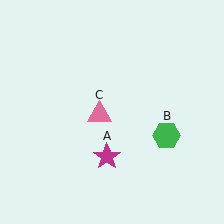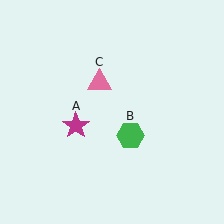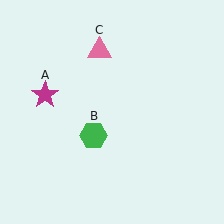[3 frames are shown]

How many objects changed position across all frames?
3 objects changed position: magenta star (object A), green hexagon (object B), pink triangle (object C).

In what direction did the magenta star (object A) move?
The magenta star (object A) moved up and to the left.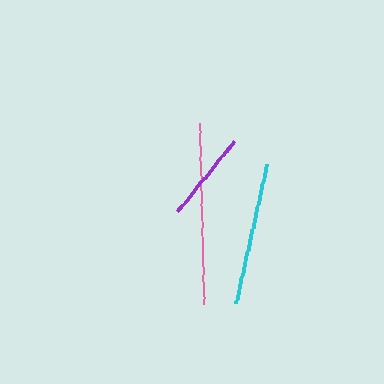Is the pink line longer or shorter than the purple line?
The pink line is longer than the purple line.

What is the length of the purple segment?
The purple segment is approximately 90 pixels long.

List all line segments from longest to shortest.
From longest to shortest: pink, cyan, purple.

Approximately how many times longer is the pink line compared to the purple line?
The pink line is approximately 2.0 times the length of the purple line.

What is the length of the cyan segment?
The cyan segment is approximately 143 pixels long.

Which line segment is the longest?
The pink line is the longest at approximately 180 pixels.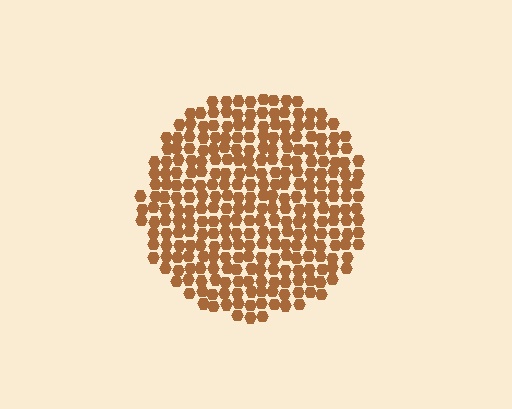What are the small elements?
The small elements are hexagons.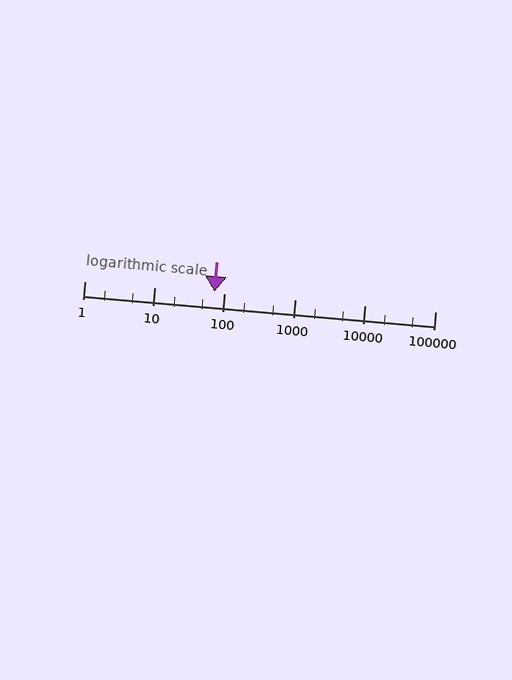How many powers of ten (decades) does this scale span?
The scale spans 5 decades, from 1 to 100000.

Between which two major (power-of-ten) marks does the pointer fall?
The pointer is between 10 and 100.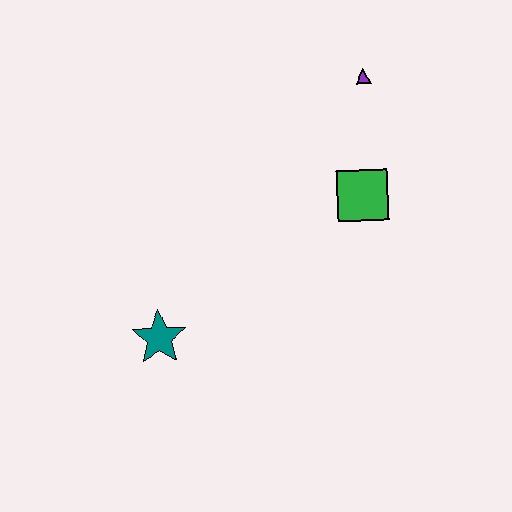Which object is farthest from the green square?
The teal star is farthest from the green square.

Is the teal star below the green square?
Yes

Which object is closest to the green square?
The purple triangle is closest to the green square.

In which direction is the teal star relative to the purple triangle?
The teal star is below the purple triangle.